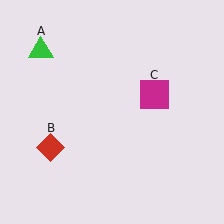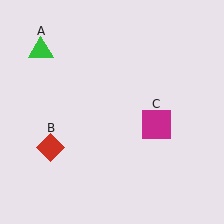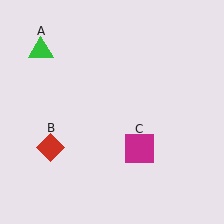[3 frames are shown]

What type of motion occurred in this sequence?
The magenta square (object C) rotated clockwise around the center of the scene.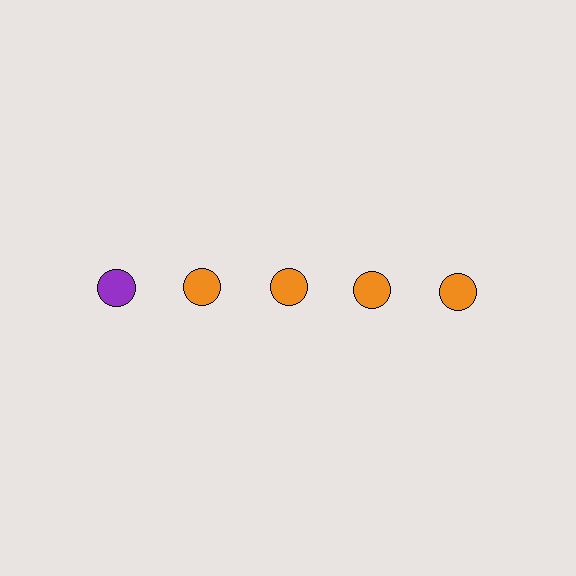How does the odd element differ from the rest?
It has a different color: purple instead of orange.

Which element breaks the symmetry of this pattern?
The purple circle in the top row, leftmost column breaks the symmetry. All other shapes are orange circles.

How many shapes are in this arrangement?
There are 5 shapes arranged in a grid pattern.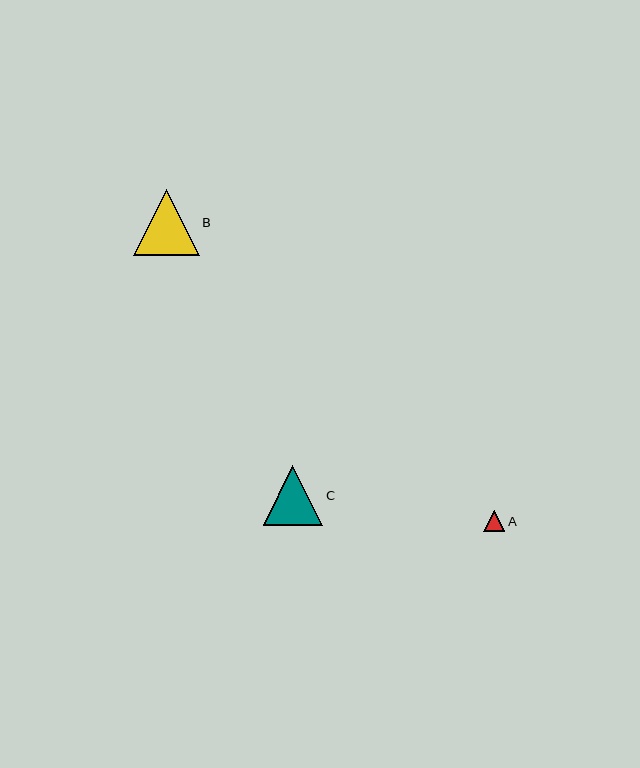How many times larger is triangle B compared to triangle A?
Triangle B is approximately 3.1 times the size of triangle A.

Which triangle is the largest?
Triangle B is the largest with a size of approximately 66 pixels.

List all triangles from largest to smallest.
From largest to smallest: B, C, A.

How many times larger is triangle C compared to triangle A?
Triangle C is approximately 2.8 times the size of triangle A.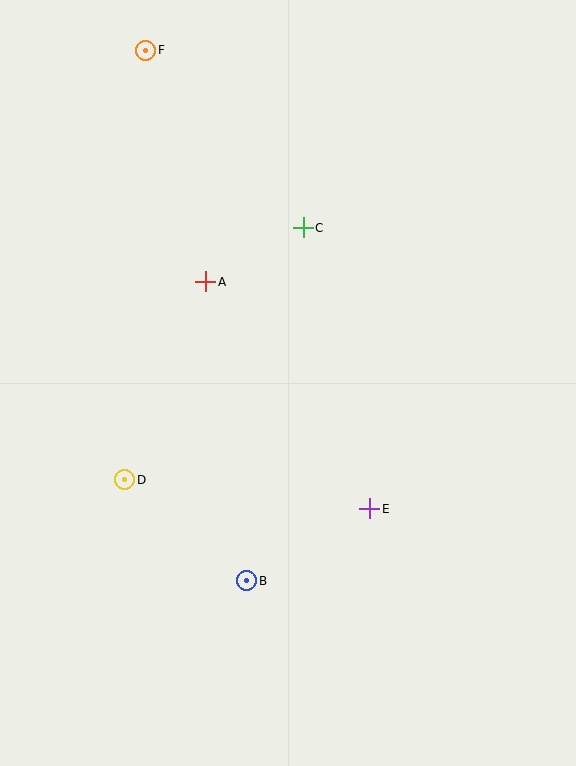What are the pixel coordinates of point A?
Point A is at (206, 282).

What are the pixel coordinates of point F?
Point F is at (146, 50).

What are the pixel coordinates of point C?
Point C is at (303, 228).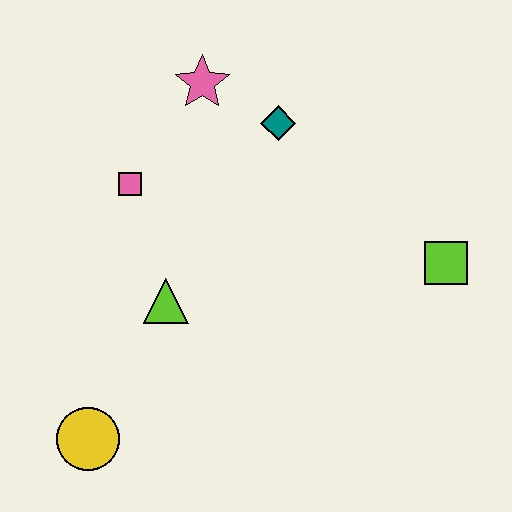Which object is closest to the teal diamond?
The pink star is closest to the teal diamond.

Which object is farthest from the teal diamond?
The yellow circle is farthest from the teal diamond.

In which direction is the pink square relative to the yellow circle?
The pink square is above the yellow circle.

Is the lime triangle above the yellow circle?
Yes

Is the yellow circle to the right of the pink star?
No